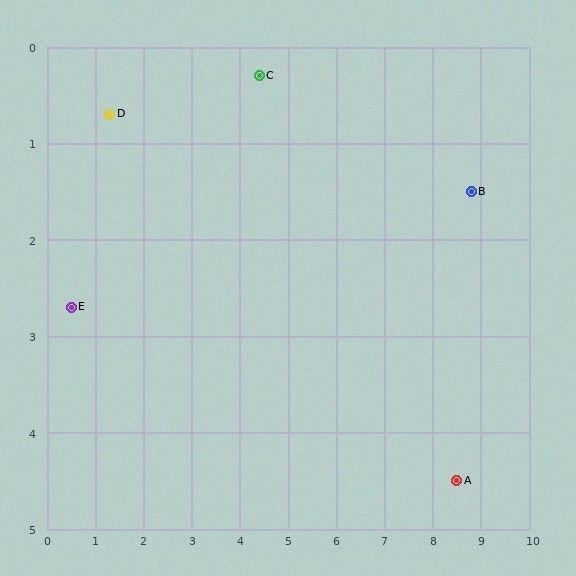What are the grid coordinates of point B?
Point B is at approximately (8.8, 1.5).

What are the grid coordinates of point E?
Point E is at approximately (0.5, 2.7).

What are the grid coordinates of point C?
Point C is at approximately (4.4, 0.3).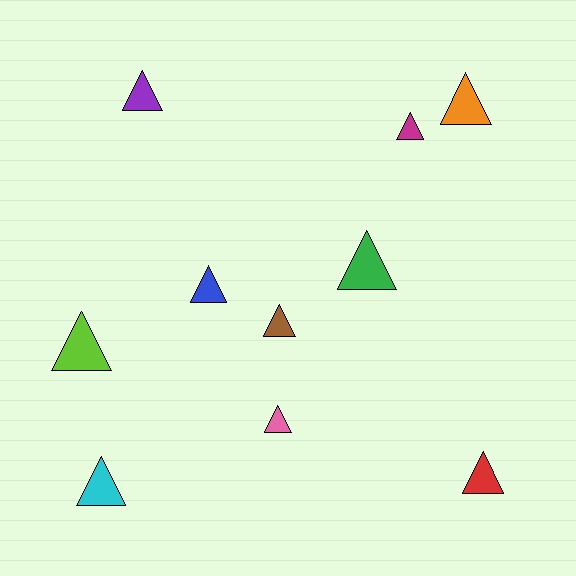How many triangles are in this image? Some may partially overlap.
There are 10 triangles.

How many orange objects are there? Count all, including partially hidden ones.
There is 1 orange object.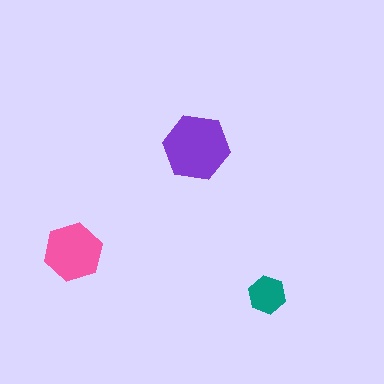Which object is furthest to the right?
The teal hexagon is rightmost.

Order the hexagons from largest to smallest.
the purple one, the pink one, the teal one.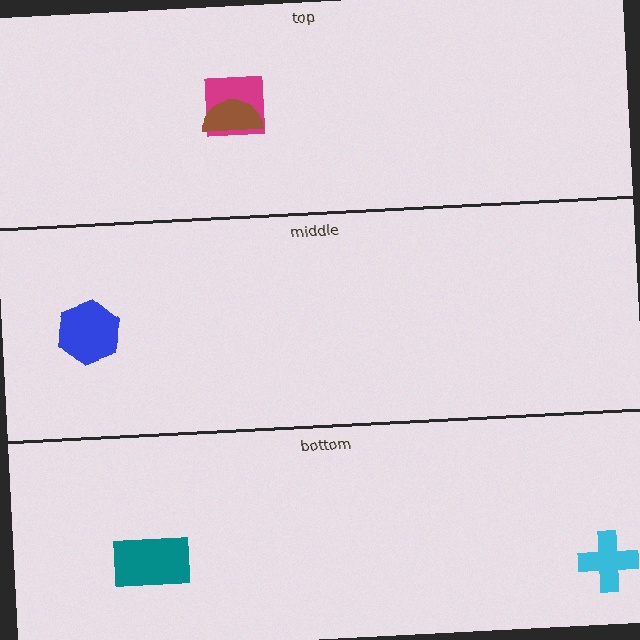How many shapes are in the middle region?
1.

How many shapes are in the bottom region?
2.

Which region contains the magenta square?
The top region.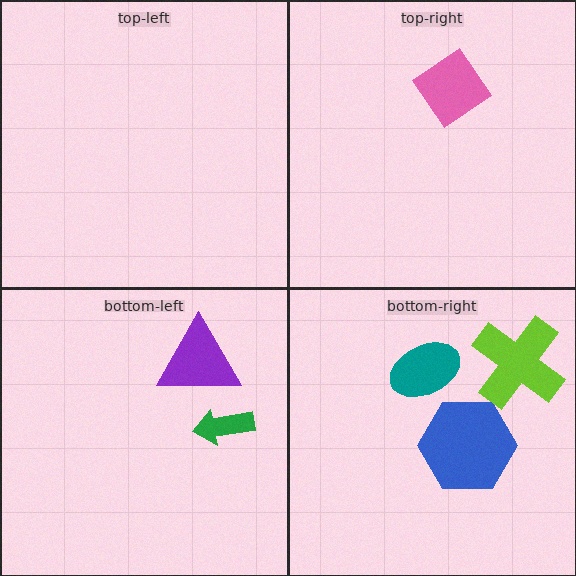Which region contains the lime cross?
The bottom-right region.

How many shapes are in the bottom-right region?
3.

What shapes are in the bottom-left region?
The green arrow, the purple triangle.